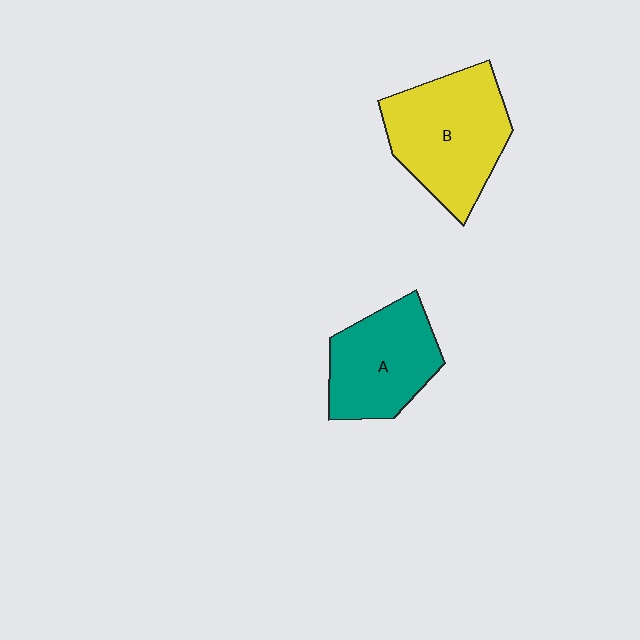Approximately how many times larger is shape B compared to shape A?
Approximately 1.3 times.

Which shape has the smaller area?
Shape A (teal).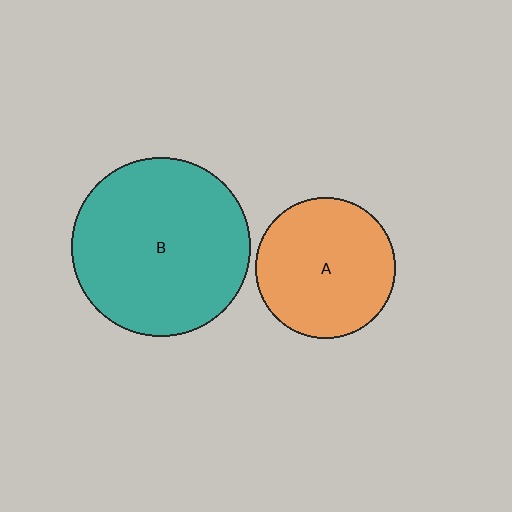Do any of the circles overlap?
No, none of the circles overlap.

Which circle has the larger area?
Circle B (teal).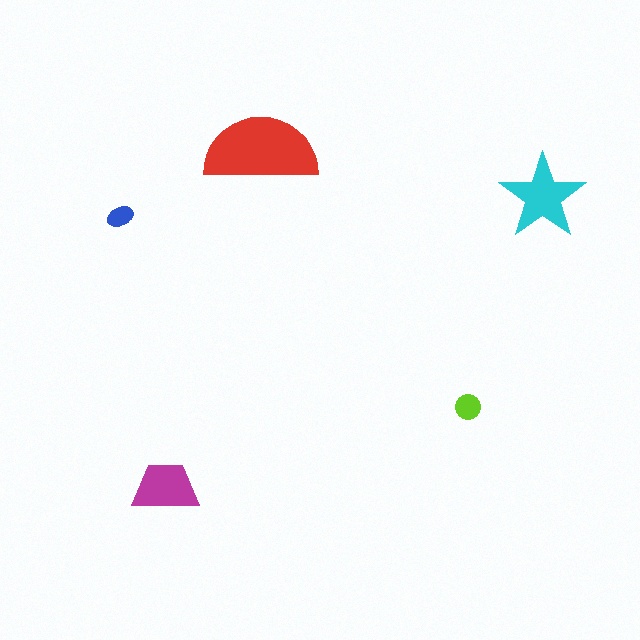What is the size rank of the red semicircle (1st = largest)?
1st.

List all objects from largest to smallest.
The red semicircle, the cyan star, the magenta trapezoid, the lime circle, the blue ellipse.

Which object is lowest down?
The magenta trapezoid is bottommost.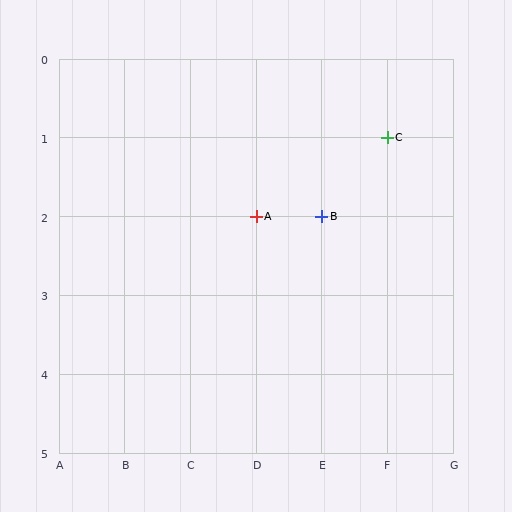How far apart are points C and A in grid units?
Points C and A are 2 columns and 1 row apart (about 2.2 grid units diagonally).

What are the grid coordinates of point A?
Point A is at grid coordinates (D, 2).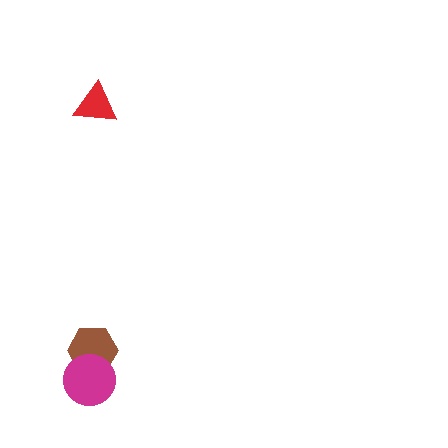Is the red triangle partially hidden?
No, no other shape covers it.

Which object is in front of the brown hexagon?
The magenta circle is in front of the brown hexagon.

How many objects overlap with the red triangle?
0 objects overlap with the red triangle.